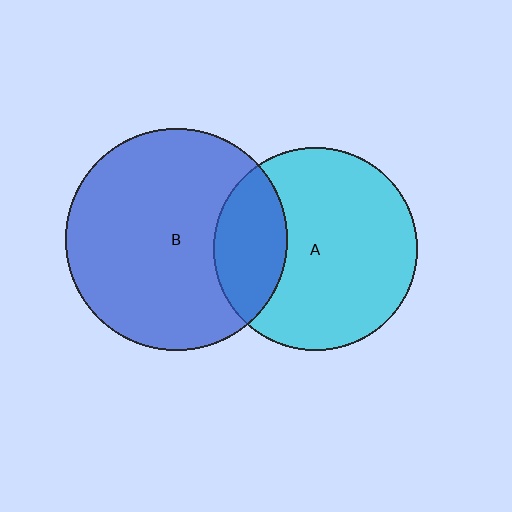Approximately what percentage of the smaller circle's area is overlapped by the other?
Approximately 25%.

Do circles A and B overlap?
Yes.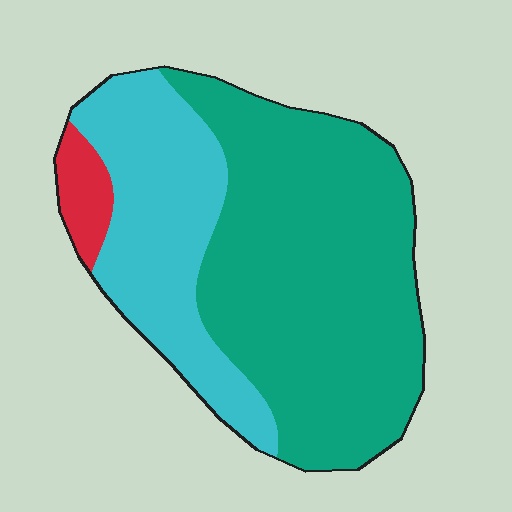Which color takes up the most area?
Teal, at roughly 65%.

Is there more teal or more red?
Teal.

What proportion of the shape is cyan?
Cyan covers around 30% of the shape.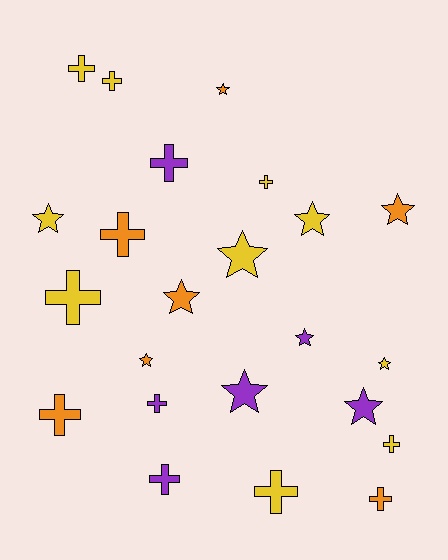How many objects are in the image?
There are 23 objects.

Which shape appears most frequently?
Cross, with 12 objects.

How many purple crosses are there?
There are 3 purple crosses.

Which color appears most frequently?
Yellow, with 10 objects.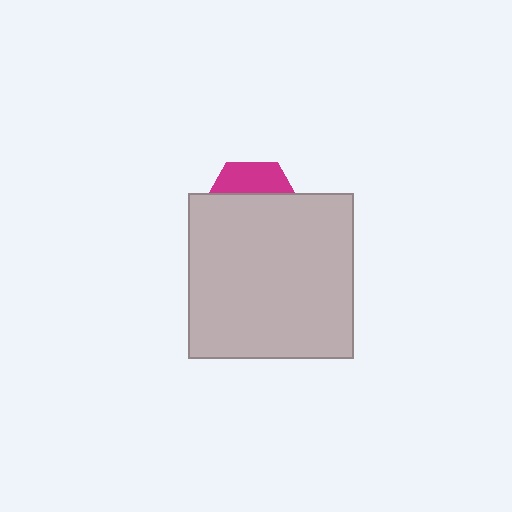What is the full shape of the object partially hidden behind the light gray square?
The partially hidden object is a magenta hexagon.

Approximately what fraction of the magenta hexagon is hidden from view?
Roughly 68% of the magenta hexagon is hidden behind the light gray square.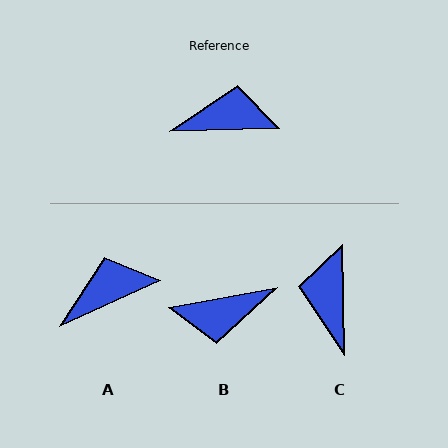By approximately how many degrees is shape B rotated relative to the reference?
Approximately 171 degrees clockwise.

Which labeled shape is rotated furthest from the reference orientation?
B, about 171 degrees away.